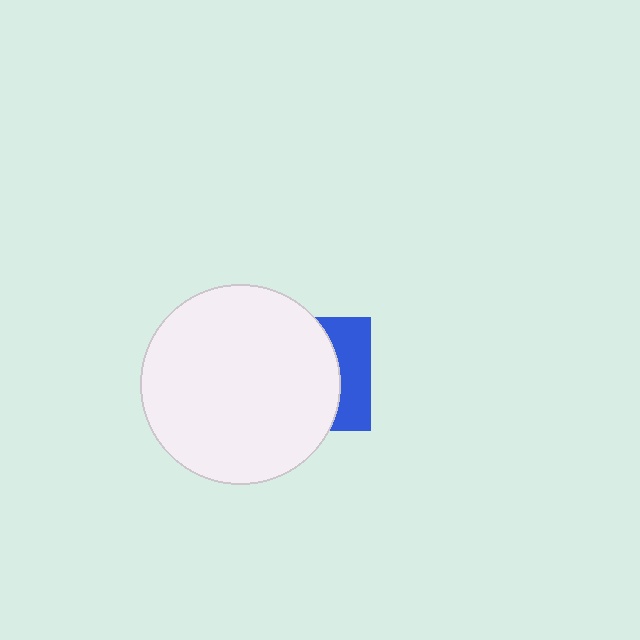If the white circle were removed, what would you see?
You would see the complete blue square.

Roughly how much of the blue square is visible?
A small part of it is visible (roughly 32%).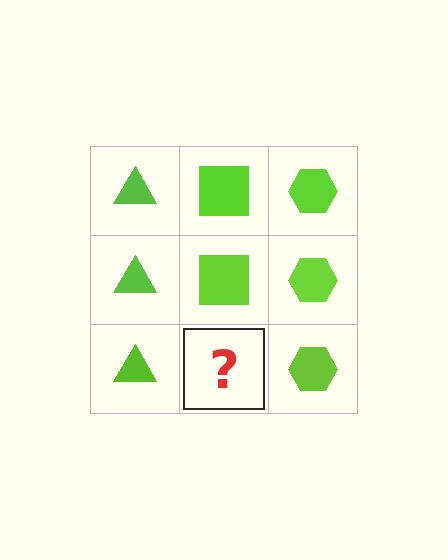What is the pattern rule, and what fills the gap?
The rule is that each column has a consistent shape. The gap should be filled with a lime square.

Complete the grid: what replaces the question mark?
The question mark should be replaced with a lime square.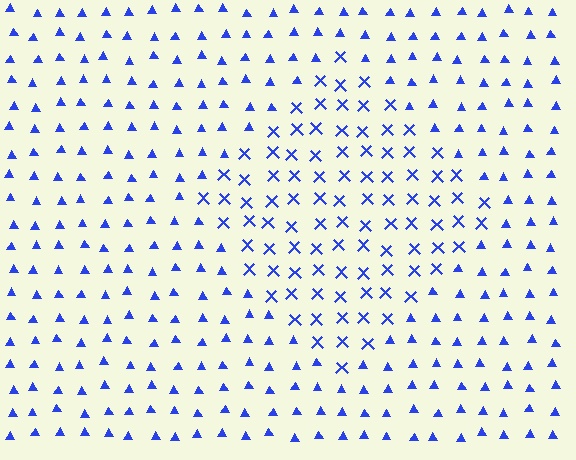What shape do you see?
I see a diamond.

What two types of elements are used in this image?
The image uses X marks inside the diamond region and triangles outside it.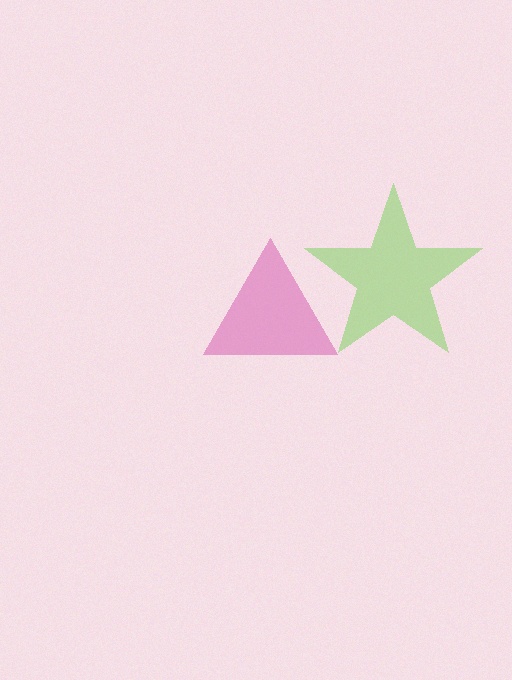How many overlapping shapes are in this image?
There are 2 overlapping shapes in the image.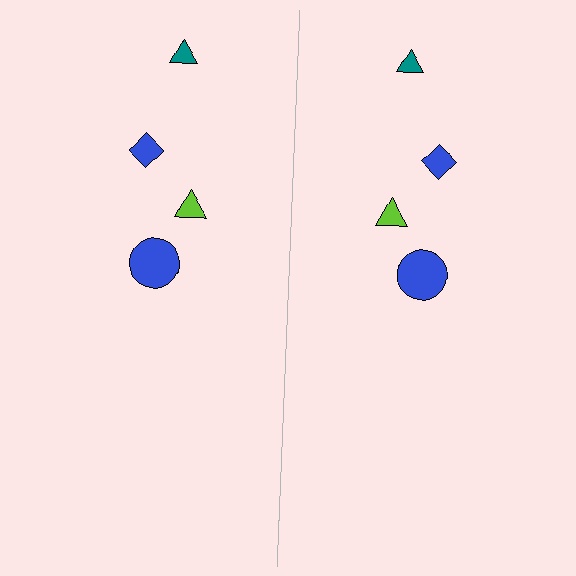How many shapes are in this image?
There are 8 shapes in this image.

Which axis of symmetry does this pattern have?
The pattern has a vertical axis of symmetry running through the center of the image.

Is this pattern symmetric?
Yes, this pattern has bilateral (reflection) symmetry.